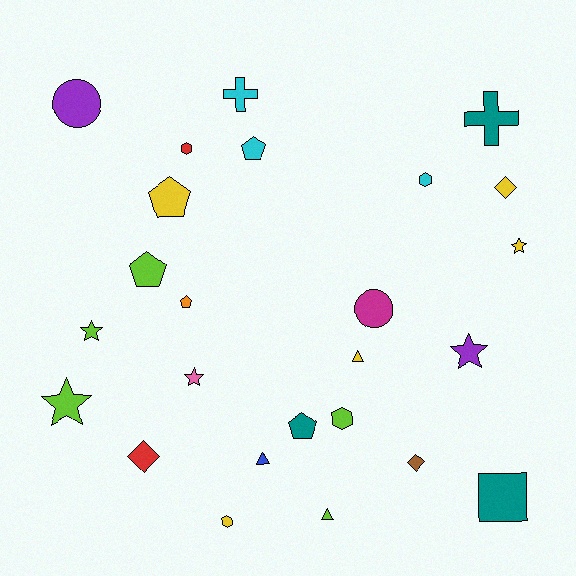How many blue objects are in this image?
There is 1 blue object.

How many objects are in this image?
There are 25 objects.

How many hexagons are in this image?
There are 4 hexagons.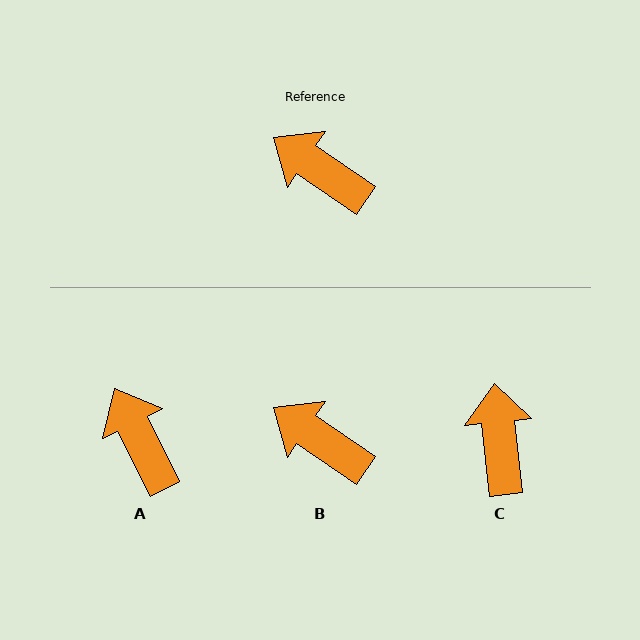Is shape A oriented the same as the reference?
No, it is off by about 29 degrees.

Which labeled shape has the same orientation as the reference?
B.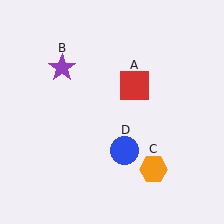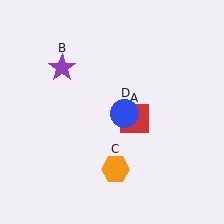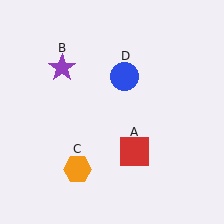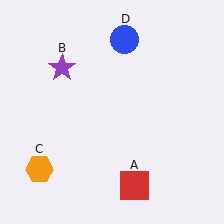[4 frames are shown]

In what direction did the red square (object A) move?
The red square (object A) moved down.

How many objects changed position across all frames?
3 objects changed position: red square (object A), orange hexagon (object C), blue circle (object D).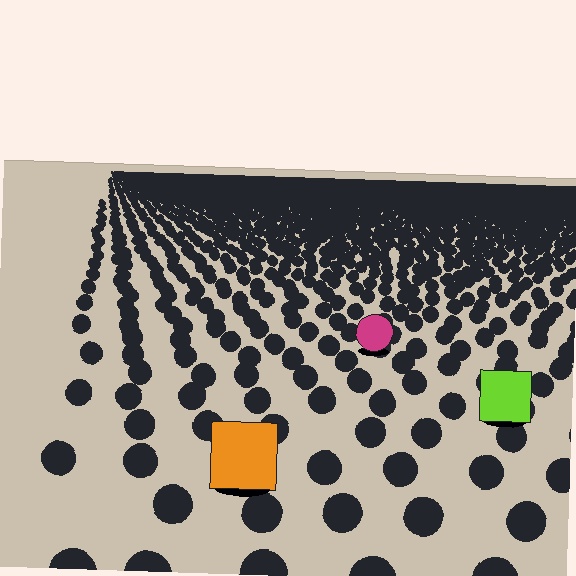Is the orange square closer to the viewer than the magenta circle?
Yes. The orange square is closer — you can tell from the texture gradient: the ground texture is coarser near it.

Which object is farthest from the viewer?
The magenta circle is farthest from the viewer. It appears smaller and the ground texture around it is denser.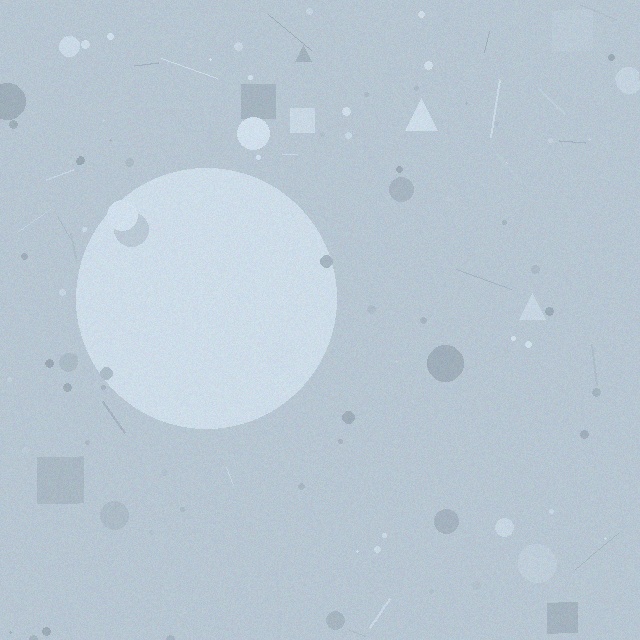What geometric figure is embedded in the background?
A circle is embedded in the background.